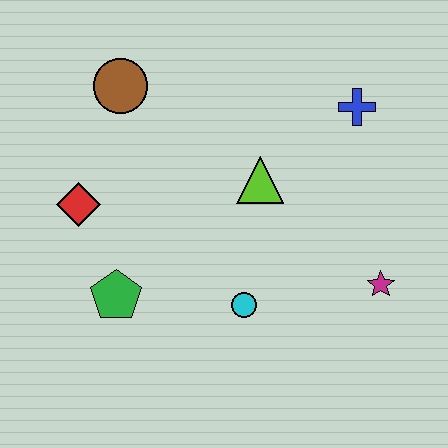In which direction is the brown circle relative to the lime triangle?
The brown circle is to the left of the lime triangle.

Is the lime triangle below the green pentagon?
No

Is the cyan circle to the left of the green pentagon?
No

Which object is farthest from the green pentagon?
The blue cross is farthest from the green pentagon.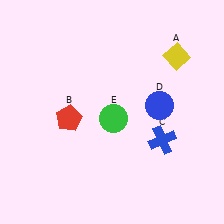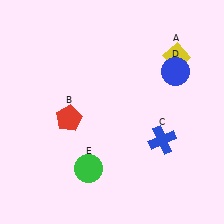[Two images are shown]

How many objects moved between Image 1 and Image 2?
2 objects moved between the two images.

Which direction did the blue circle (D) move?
The blue circle (D) moved up.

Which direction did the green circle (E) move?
The green circle (E) moved down.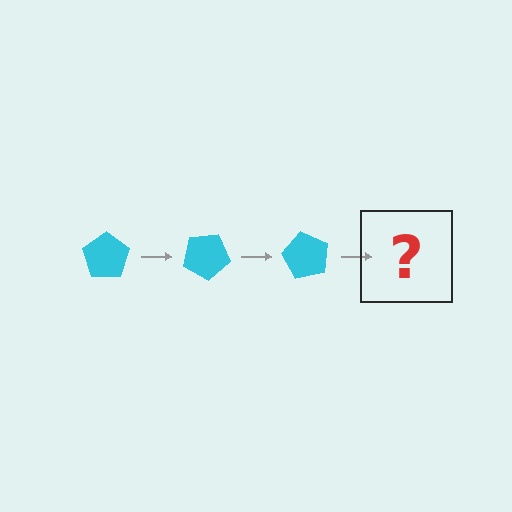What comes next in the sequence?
The next element should be a cyan pentagon rotated 90 degrees.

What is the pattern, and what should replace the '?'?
The pattern is that the pentagon rotates 30 degrees each step. The '?' should be a cyan pentagon rotated 90 degrees.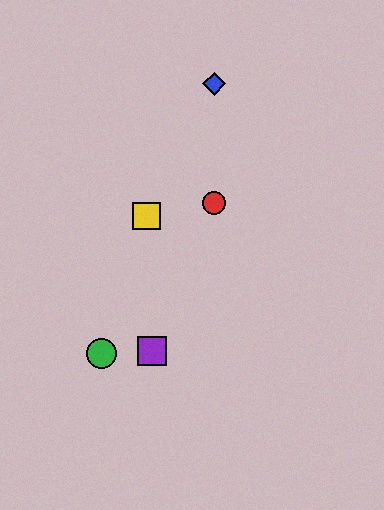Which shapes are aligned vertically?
The red circle, the blue diamond are aligned vertically.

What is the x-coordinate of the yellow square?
The yellow square is at x≈147.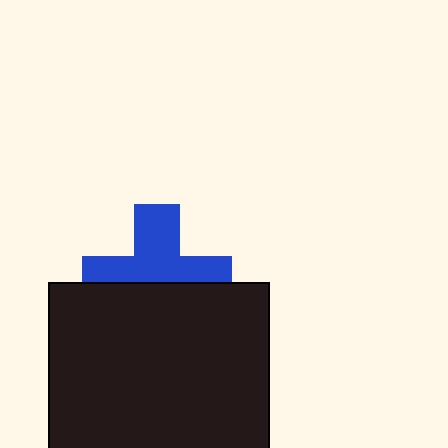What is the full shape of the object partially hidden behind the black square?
The partially hidden object is a blue cross.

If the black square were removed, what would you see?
You would see the complete blue cross.